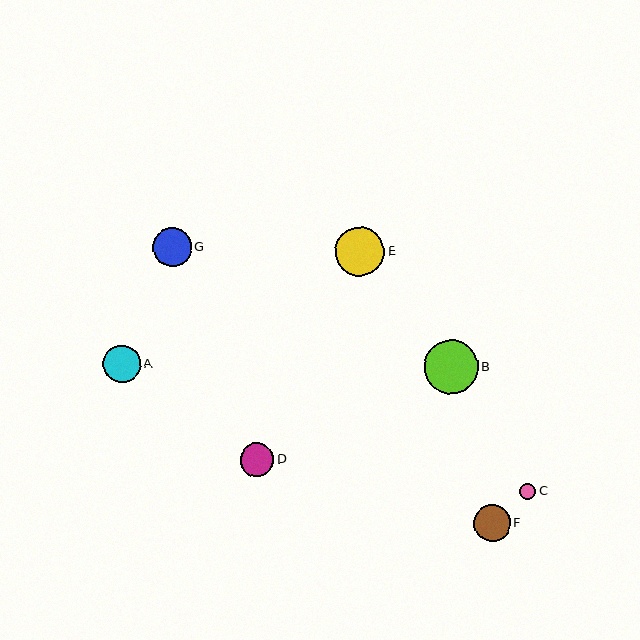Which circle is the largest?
Circle B is the largest with a size of approximately 54 pixels.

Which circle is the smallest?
Circle C is the smallest with a size of approximately 16 pixels.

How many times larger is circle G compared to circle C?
Circle G is approximately 2.4 times the size of circle C.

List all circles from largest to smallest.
From largest to smallest: B, E, G, A, F, D, C.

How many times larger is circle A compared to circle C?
Circle A is approximately 2.3 times the size of circle C.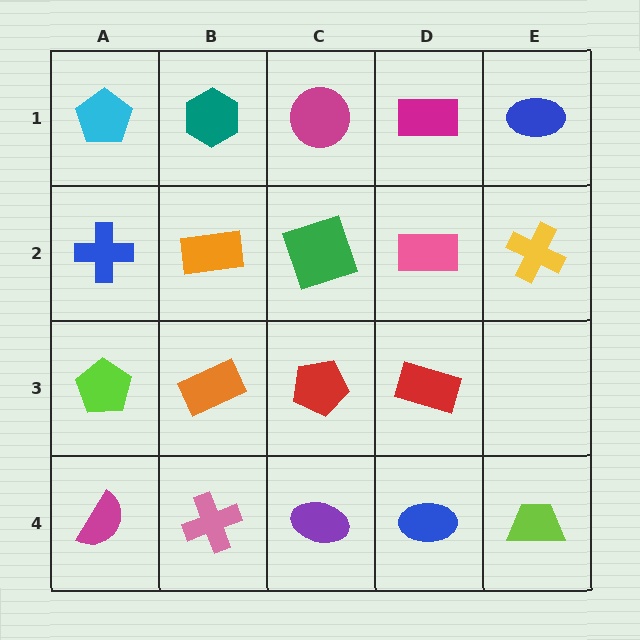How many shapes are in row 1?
5 shapes.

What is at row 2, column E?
A yellow cross.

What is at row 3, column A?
A lime pentagon.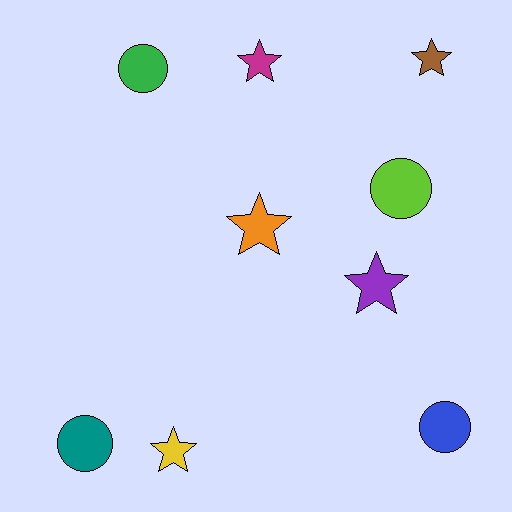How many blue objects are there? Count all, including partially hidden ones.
There is 1 blue object.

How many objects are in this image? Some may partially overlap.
There are 9 objects.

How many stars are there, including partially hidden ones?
There are 5 stars.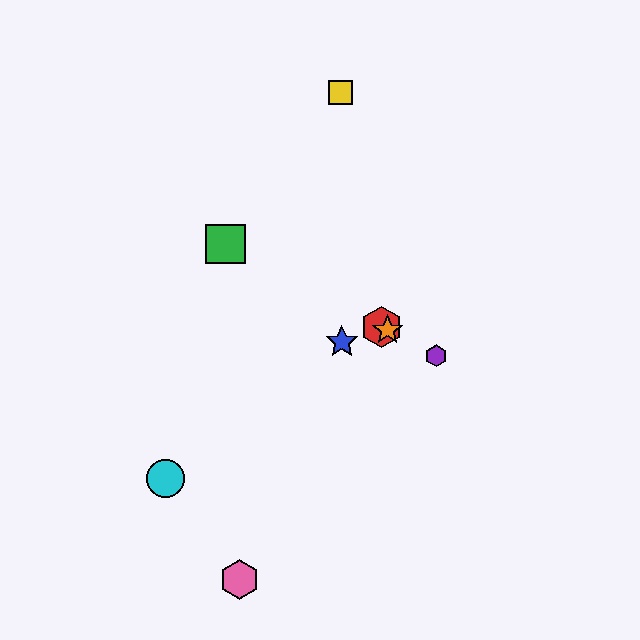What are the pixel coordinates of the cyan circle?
The cyan circle is at (166, 479).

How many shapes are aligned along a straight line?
4 shapes (the red hexagon, the green square, the purple hexagon, the orange star) are aligned along a straight line.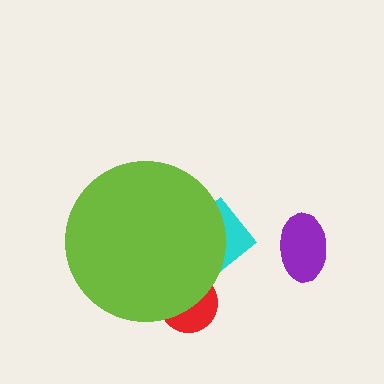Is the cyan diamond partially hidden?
Yes, the cyan diamond is partially hidden behind the lime circle.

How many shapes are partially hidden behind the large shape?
2 shapes are partially hidden.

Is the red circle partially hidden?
Yes, the red circle is partially hidden behind the lime circle.